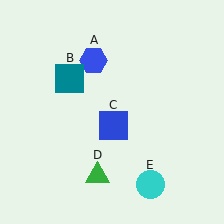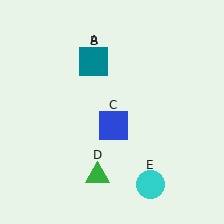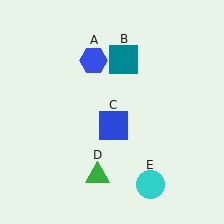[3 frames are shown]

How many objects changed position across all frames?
1 object changed position: teal square (object B).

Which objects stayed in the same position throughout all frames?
Blue hexagon (object A) and blue square (object C) and green triangle (object D) and cyan circle (object E) remained stationary.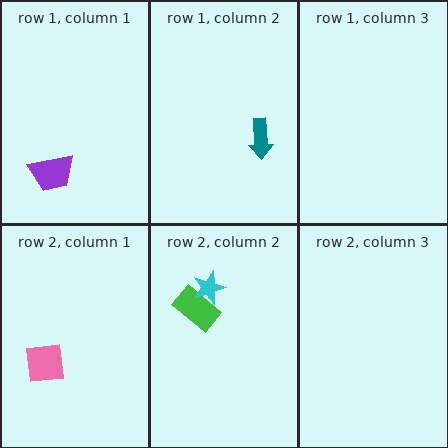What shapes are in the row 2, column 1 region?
The pink square.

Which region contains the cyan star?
The row 2, column 2 region.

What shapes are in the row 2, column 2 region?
The green rectangle, the cyan star.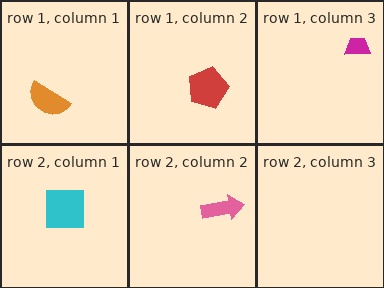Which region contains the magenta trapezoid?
The row 1, column 3 region.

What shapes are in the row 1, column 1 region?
The orange semicircle.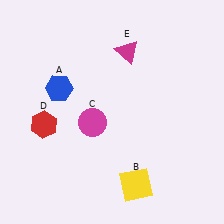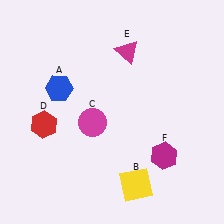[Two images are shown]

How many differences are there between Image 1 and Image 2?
There is 1 difference between the two images.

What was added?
A magenta hexagon (F) was added in Image 2.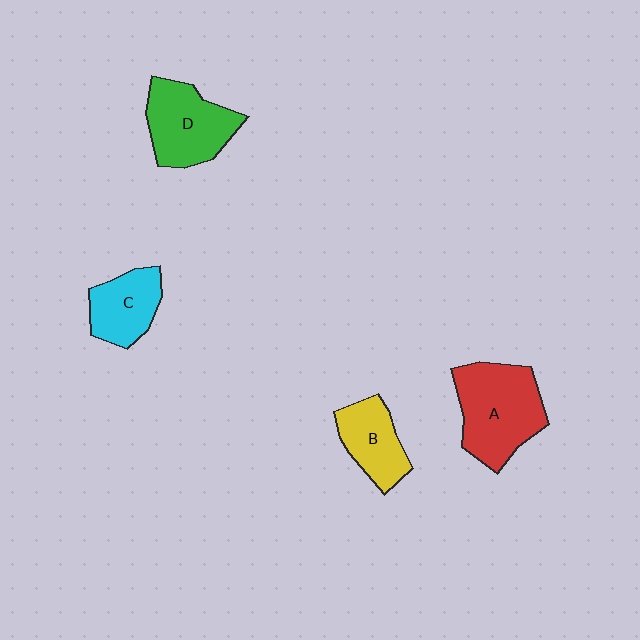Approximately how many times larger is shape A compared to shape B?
Approximately 1.7 times.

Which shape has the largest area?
Shape A (red).